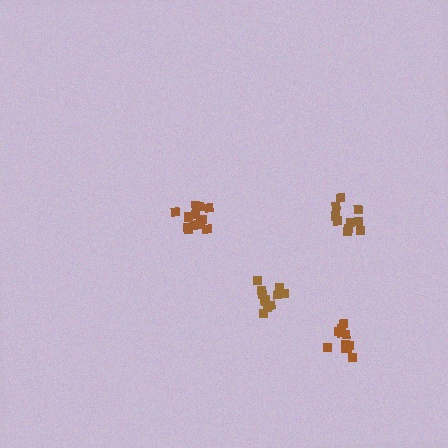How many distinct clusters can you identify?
There are 4 distinct clusters.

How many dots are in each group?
Group 1: 12 dots, Group 2: 13 dots, Group 3: 10 dots, Group 4: 11 dots (46 total).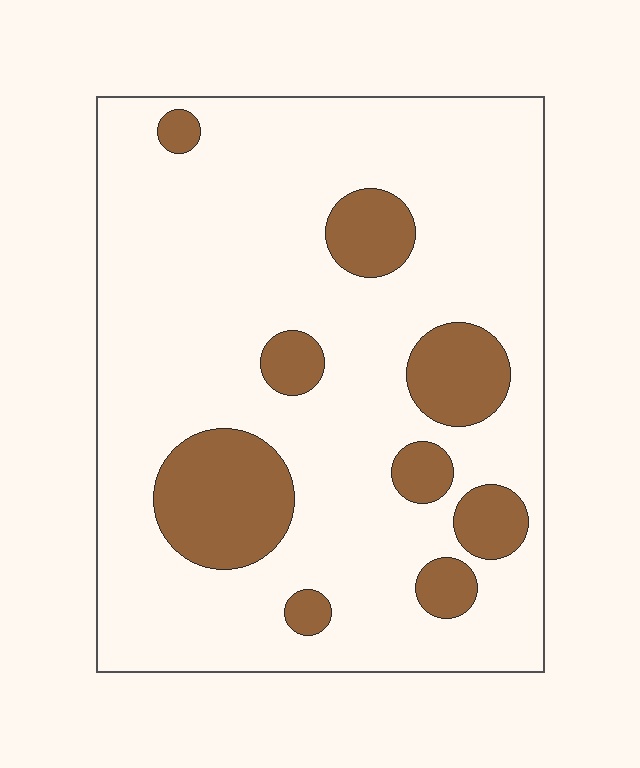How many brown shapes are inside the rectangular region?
9.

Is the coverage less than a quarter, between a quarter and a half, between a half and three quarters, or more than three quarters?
Less than a quarter.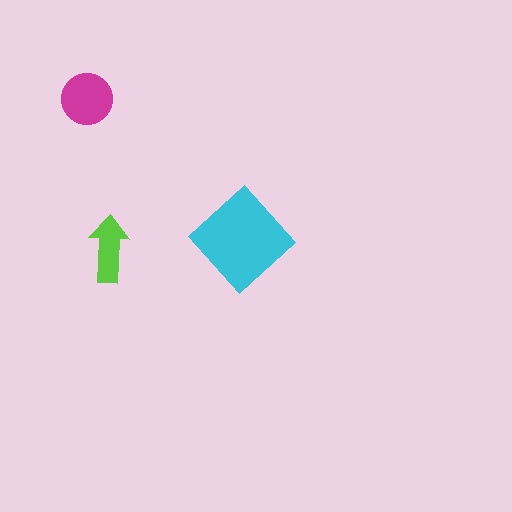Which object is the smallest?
The lime arrow.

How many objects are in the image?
There are 3 objects in the image.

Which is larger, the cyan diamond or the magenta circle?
The cyan diamond.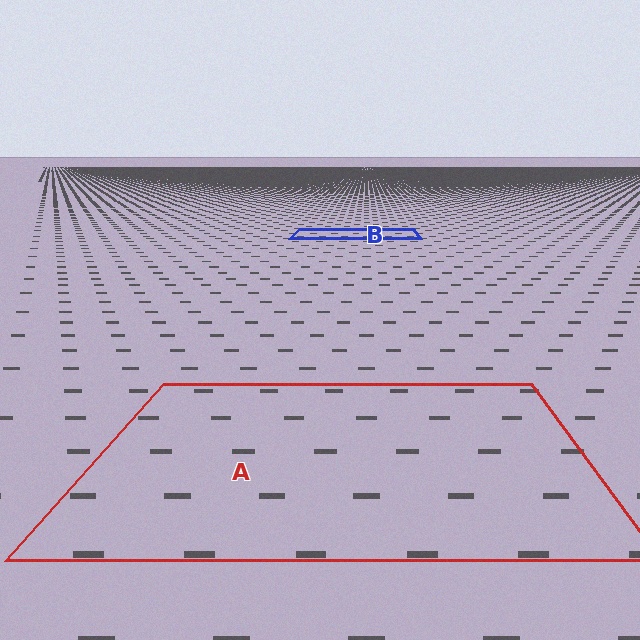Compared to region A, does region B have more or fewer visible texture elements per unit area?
Region B has more texture elements per unit area — they are packed more densely because it is farther away.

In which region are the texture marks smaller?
The texture marks are smaller in region B, because it is farther away.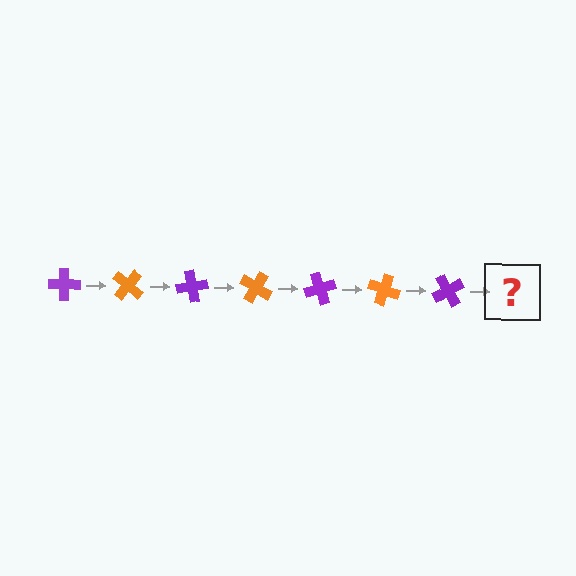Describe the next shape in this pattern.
It should be an orange cross, rotated 280 degrees from the start.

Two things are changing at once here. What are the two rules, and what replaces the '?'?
The two rules are that it rotates 40 degrees each step and the color cycles through purple and orange. The '?' should be an orange cross, rotated 280 degrees from the start.